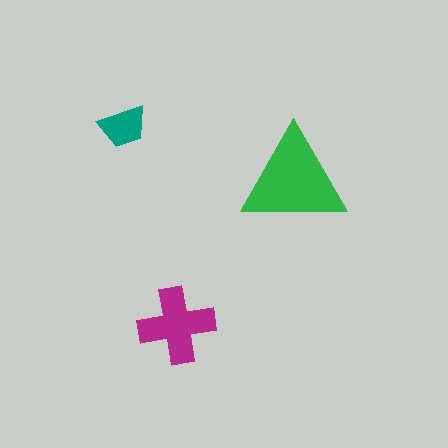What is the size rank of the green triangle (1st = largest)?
1st.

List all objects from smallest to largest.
The teal trapezoid, the magenta cross, the green triangle.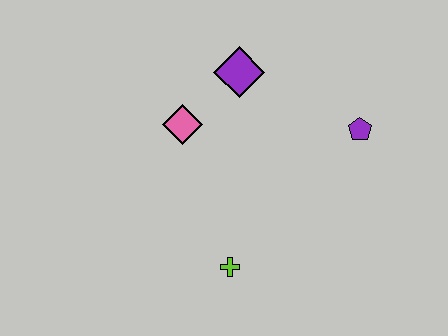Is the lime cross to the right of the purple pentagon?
No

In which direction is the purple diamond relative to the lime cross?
The purple diamond is above the lime cross.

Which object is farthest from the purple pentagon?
The lime cross is farthest from the purple pentagon.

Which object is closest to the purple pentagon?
The purple diamond is closest to the purple pentagon.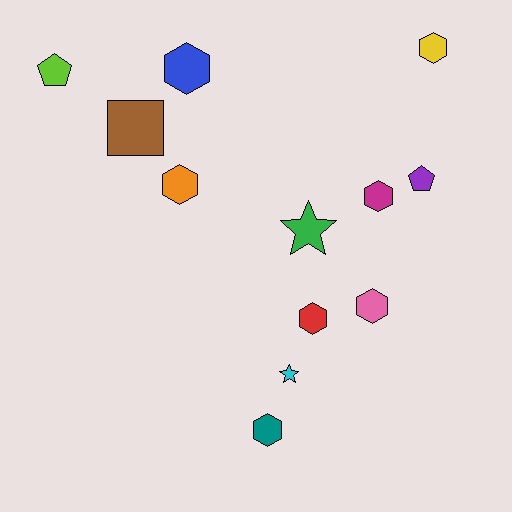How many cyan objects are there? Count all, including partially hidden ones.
There is 1 cyan object.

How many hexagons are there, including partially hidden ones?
There are 7 hexagons.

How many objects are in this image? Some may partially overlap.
There are 12 objects.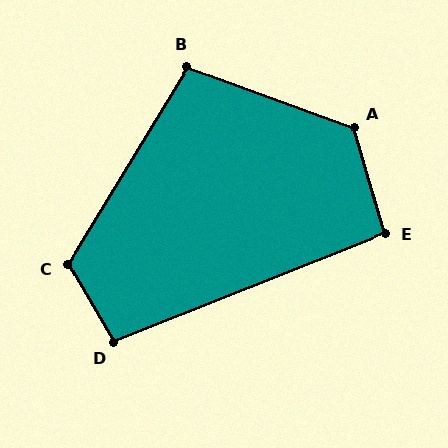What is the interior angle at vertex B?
Approximately 101 degrees (obtuse).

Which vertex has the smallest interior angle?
E, at approximately 95 degrees.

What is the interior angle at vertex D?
Approximately 99 degrees (obtuse).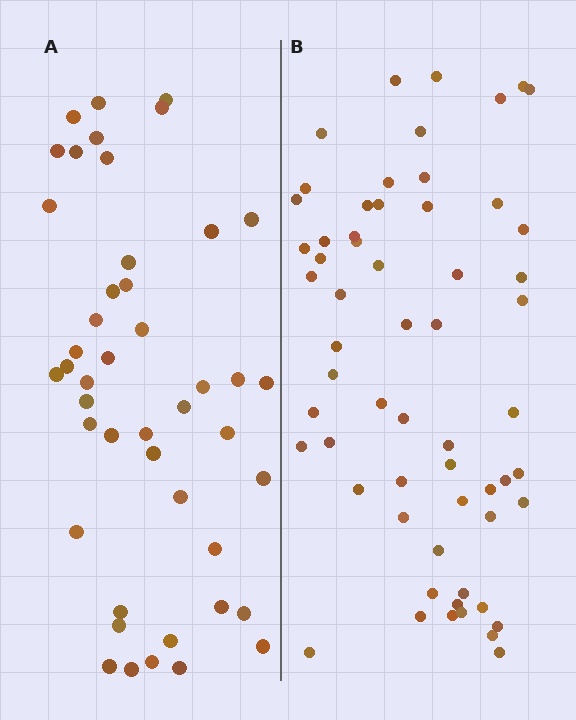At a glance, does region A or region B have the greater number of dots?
Region B (the right region) has more dots.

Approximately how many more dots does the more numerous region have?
Region B has approximately 15 more dots than region A.